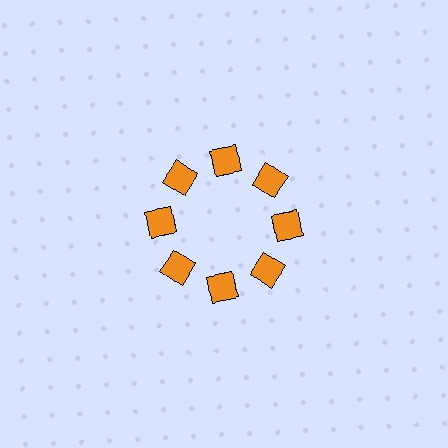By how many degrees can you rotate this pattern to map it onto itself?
The pattern maps onto itself every 45 degrees of rotation.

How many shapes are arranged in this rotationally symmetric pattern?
There are 8 shapes, arranged in 8 groups of 1.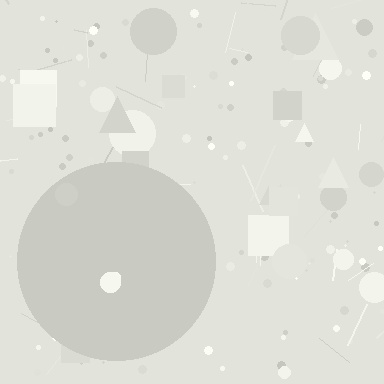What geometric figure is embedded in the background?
A circle is embedded in the background.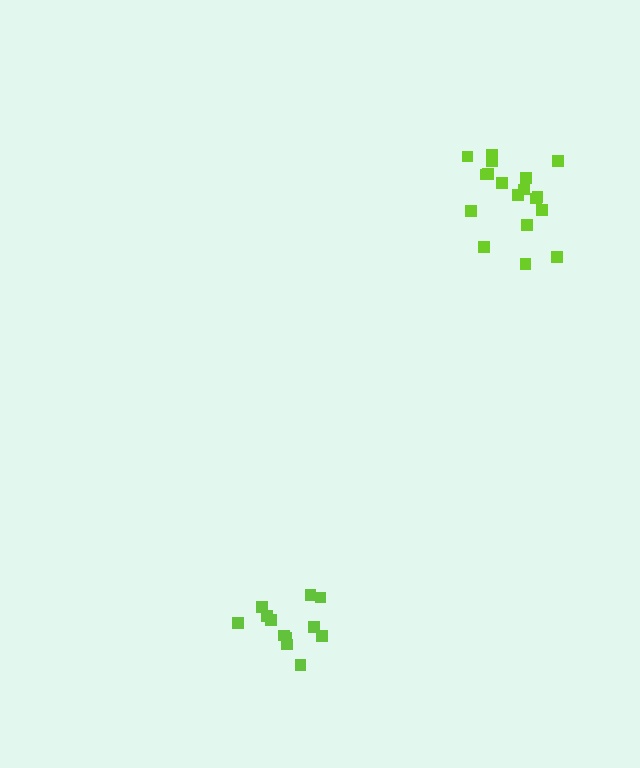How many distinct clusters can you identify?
There are 2 distinct clusters.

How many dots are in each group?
Group 1: 12 dots, Group 2: 18 dots (30 total).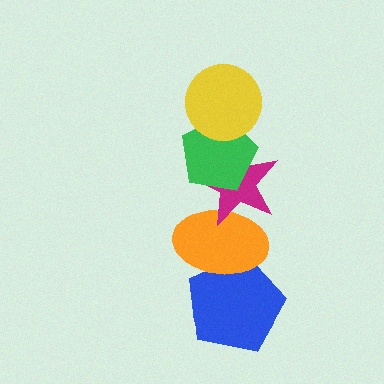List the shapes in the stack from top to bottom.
From top to bottom: the yellow circle, the green pentagon, the magenta star, the orange ellipse, the blue pentagon.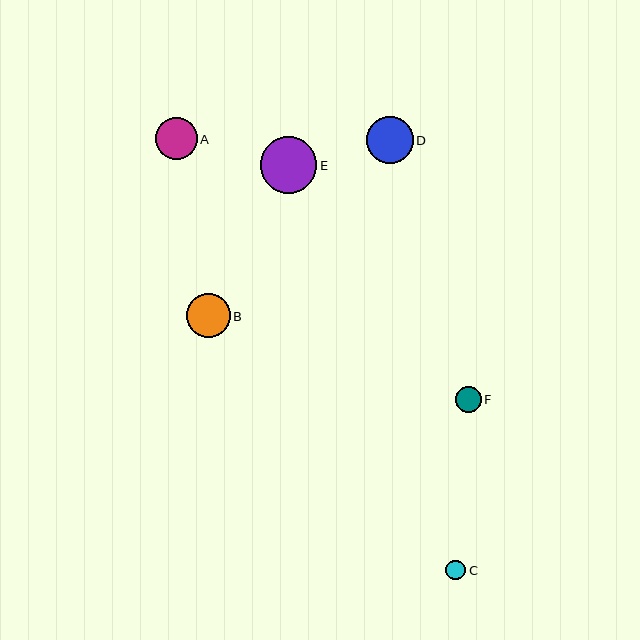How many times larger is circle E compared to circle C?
Circle E is approximately 2.9 times the size of circle C.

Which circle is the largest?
Circle E is the largest with a size of approximately 57 pixels.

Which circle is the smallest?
Circle C is the smallest with a size of approximately 20 pixels.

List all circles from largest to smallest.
From largest to smallest: E, D, B, A, F, C.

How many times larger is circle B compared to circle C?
Circle B is approximately 2.2 times the size of circle C.